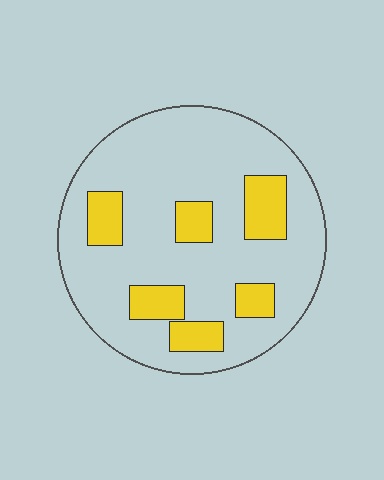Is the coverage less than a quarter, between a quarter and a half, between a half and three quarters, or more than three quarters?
Less than a quarter.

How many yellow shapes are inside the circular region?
6.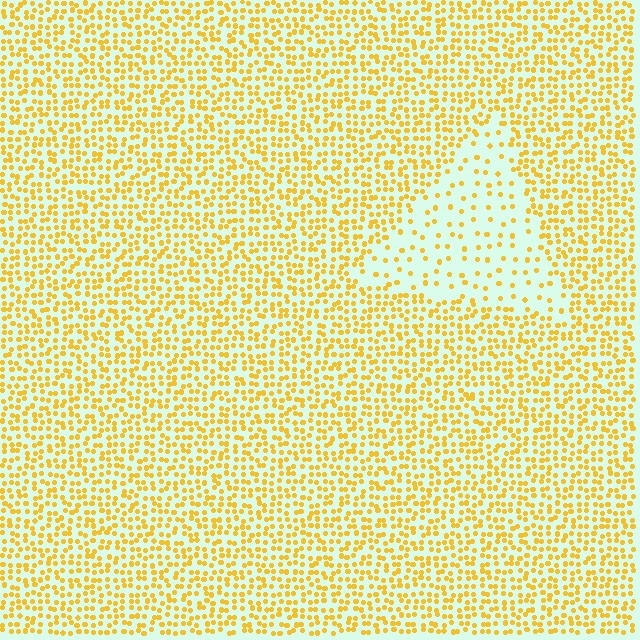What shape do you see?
I see a triangle.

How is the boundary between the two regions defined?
The boundary is defined by a change in element density (approximately 2.9x ratio). All elements are the same color, size, and shape.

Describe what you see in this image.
The image contains small yellow elements arranged at two different densities. A triangle-shaped region is visible where the elements are less densely packed than the surrounding area.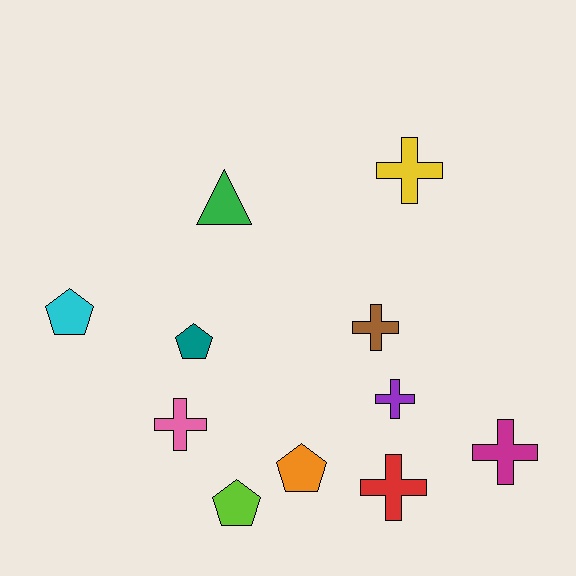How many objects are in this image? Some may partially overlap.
There are 11 objects.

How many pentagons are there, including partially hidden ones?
There are 4 pentagons.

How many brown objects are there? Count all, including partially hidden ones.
There is 1 brown object.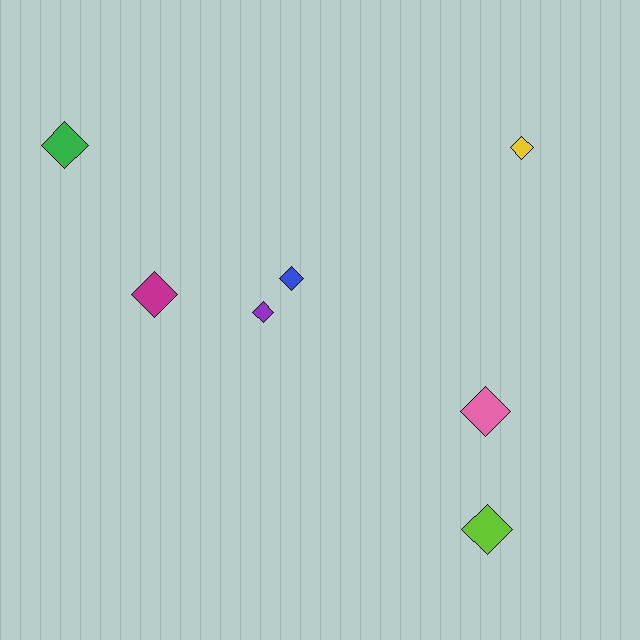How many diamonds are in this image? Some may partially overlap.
There are 7 diamonds.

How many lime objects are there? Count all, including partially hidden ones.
There is 1 lime object.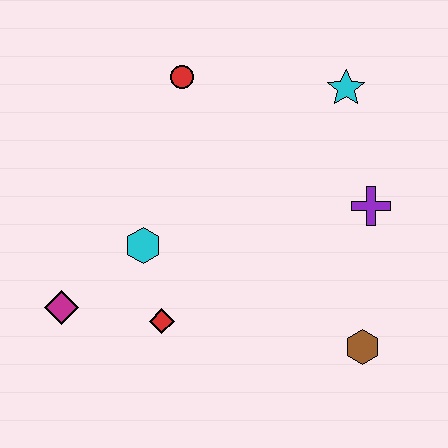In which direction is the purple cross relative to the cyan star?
The purple cross is below the cyan star.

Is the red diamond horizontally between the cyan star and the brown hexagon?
No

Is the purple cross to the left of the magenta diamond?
No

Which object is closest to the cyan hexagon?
The red diamond is closest to the cyan hexagon.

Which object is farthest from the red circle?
The brown hexagon is farthest from the red circle.